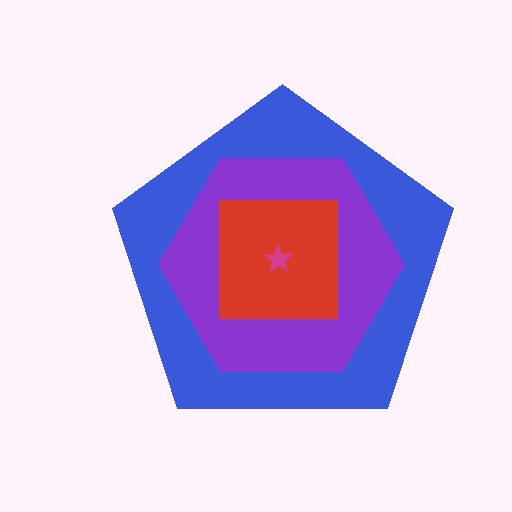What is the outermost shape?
The blue pentagon.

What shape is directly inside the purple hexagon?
The red square.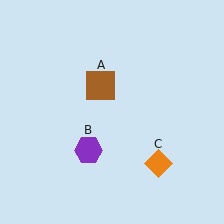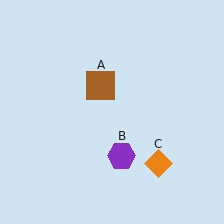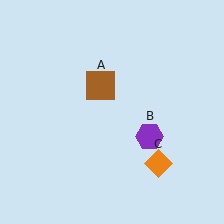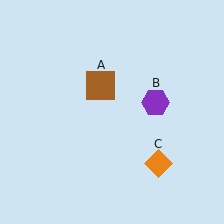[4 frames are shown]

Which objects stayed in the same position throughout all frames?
Brown square (object A) and orange diamond (object C) remained stationary.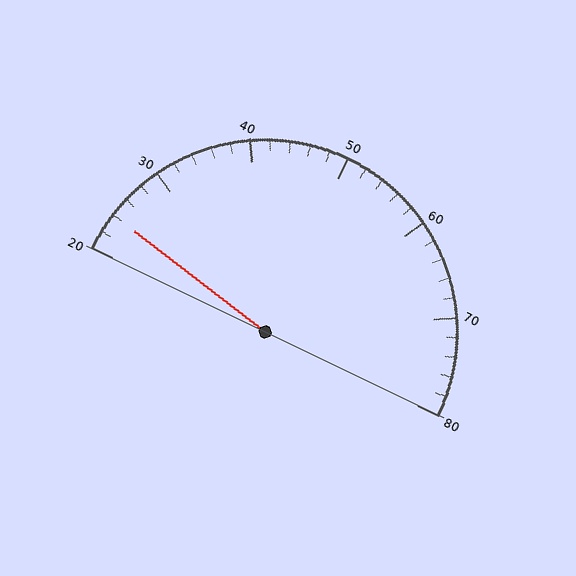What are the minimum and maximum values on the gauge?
The gauge ranges from 20 to 80.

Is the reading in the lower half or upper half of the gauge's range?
The reading is in the lower half of the range (20 to 80).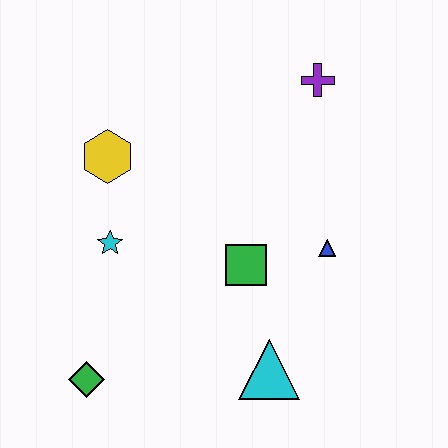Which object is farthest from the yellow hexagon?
The cyan triangle is farthest from the yellow hexagon.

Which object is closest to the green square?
The blue triangle is closest to the green square.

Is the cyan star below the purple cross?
Yes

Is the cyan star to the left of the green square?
Yes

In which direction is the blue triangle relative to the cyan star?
The blue triangle is to the right of the cyan star.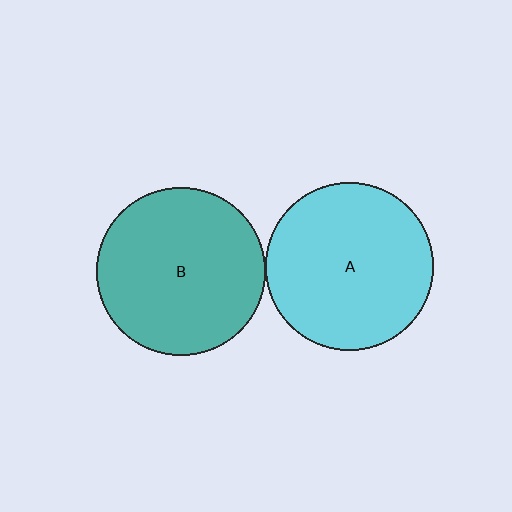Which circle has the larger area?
Circle B (teal).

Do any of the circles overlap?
No, none of the circles overlap.